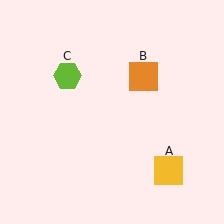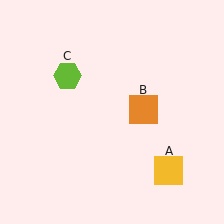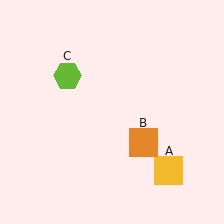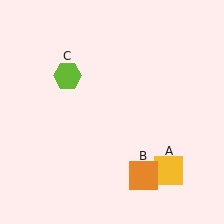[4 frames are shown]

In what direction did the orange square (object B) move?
The orange square (object B) moved down.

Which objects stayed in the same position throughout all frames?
Yellow square (object A) and lime hexagon (object C) remained stationary.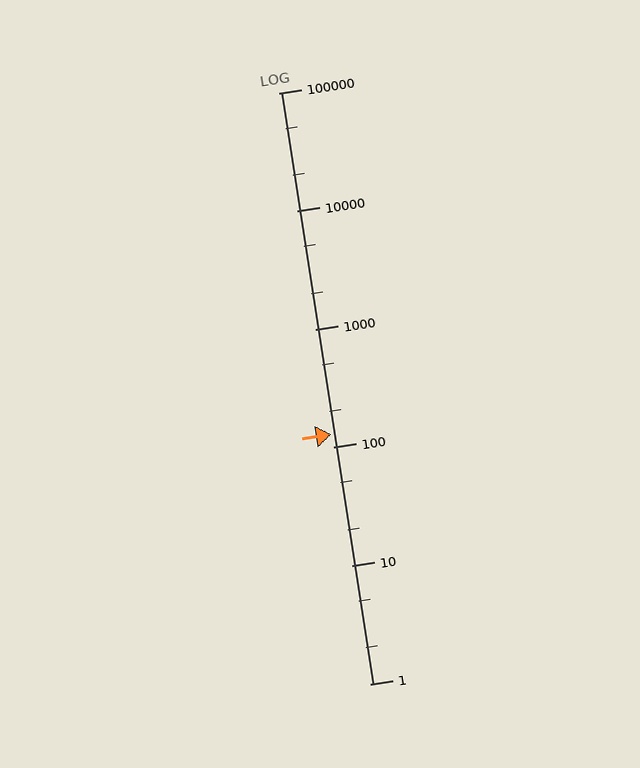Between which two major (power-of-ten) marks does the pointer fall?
The pointer is between 100 and 1000.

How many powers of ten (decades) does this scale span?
The scale spans 5 decades, from 1 to 100000.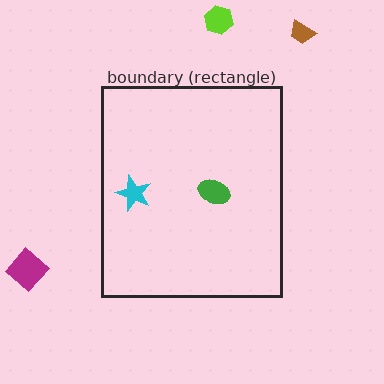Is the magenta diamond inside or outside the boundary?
Outside.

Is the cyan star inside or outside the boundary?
Inside.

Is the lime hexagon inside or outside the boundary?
Outside.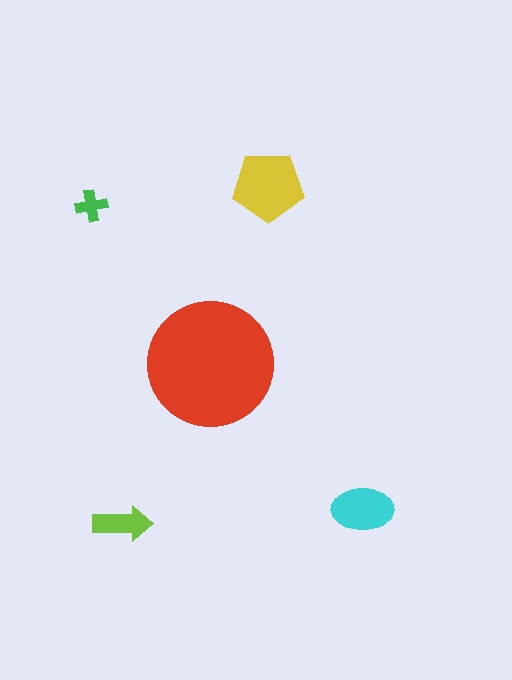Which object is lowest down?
The lime arrow is bottommost.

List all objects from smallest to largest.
The green cross, the lime arrow, the cyan ellipse, the yellow pentagon, the red circle.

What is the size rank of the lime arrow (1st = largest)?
4th.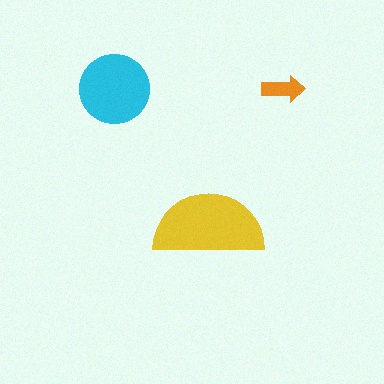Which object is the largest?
The yellow semicircle.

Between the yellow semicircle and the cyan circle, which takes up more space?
The yellow semicircle.